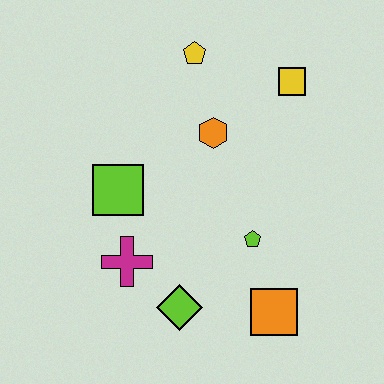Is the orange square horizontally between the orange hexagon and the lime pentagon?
No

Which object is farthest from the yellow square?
The lime diamond is farthest from the yellow square.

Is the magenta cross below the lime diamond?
No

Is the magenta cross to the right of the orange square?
No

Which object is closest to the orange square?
The lime pentagon is closest to the orange square.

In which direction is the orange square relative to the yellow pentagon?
The orange square is below the yellow pentagon.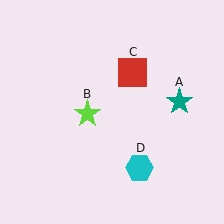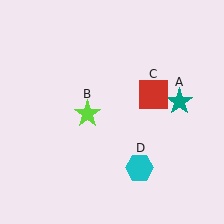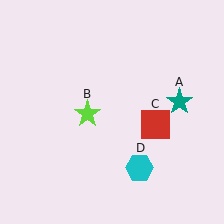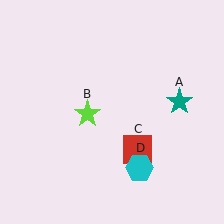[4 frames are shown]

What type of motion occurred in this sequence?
The red square (object C) rotated clockwise around the center of the scene.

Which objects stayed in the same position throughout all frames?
Teal star (object A) and lime star (object B) and cyan hexagon (object D) remained stationary.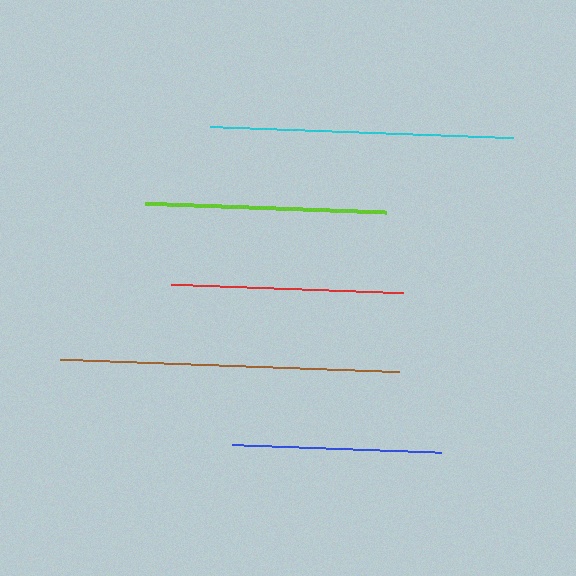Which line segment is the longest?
The brown line is the longest at approximately 339 pixels.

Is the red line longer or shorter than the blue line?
The red line is longer than the blue line.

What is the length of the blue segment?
The blue segment is approximately 209 pixels long.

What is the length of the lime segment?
The lime segment is approximately 241 pixels long.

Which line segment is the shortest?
The blue line is the shortest at approximately 209 pixels.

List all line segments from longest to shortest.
From longest to shortest: brown, cyan, lime, red, blue.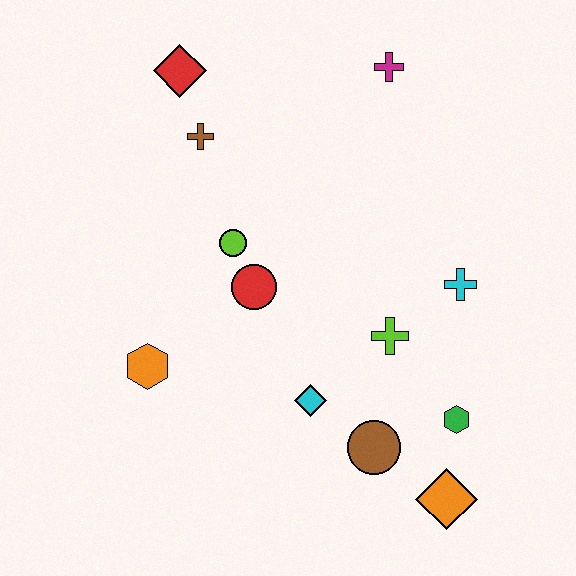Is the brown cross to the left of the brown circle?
Yes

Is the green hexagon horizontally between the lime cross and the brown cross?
No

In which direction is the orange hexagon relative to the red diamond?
The orange hexagon is below the red diamond.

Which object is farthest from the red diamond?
The orange diamond is farthest from the red diamond.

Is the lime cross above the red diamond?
No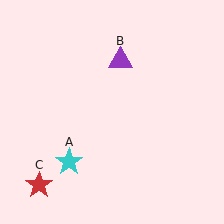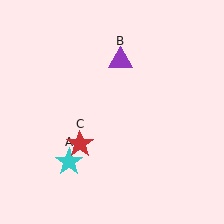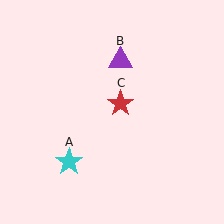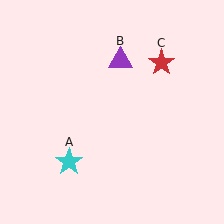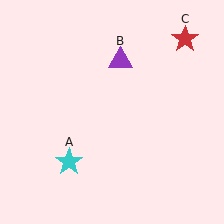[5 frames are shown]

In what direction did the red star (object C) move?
The red star (object C) moved up and to the right.